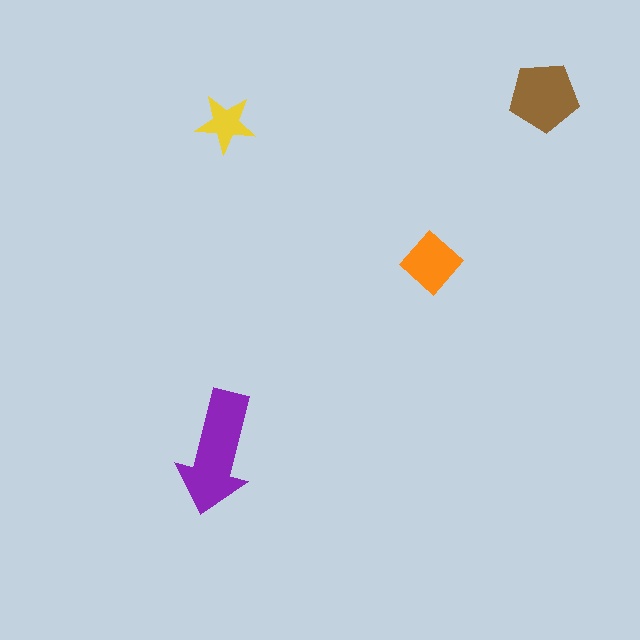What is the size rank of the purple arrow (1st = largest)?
1st.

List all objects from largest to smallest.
The purple arrow, the brown pentagon, the orange diamond, the yellow star.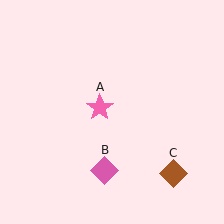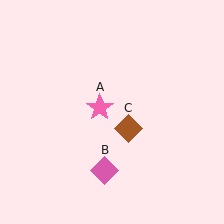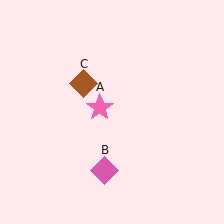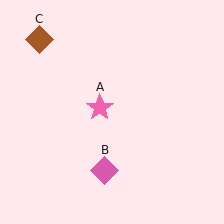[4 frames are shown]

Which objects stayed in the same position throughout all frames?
Pink star (object A) and pink diamond (object B) remained stationary.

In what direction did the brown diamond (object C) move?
The brown diamond (object C) moved up and to the left.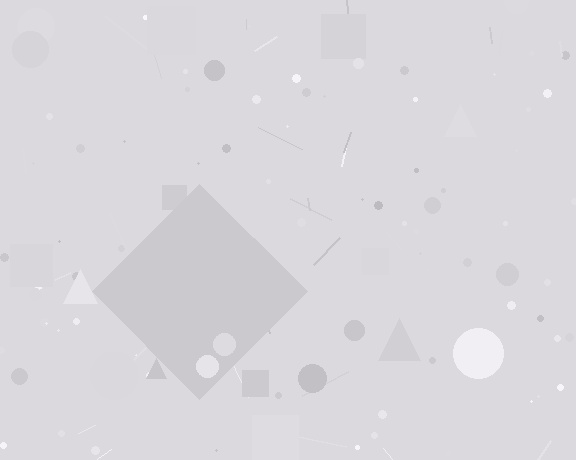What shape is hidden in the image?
A diamond is hidden in the image.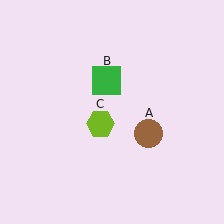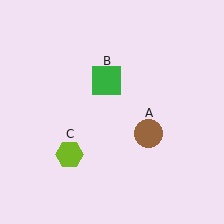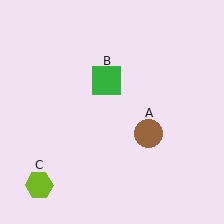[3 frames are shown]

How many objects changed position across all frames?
1 object changed position: lime hexagon (object C).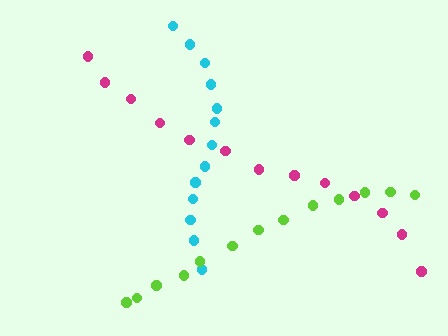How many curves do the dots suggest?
There are 3 distinct paths.